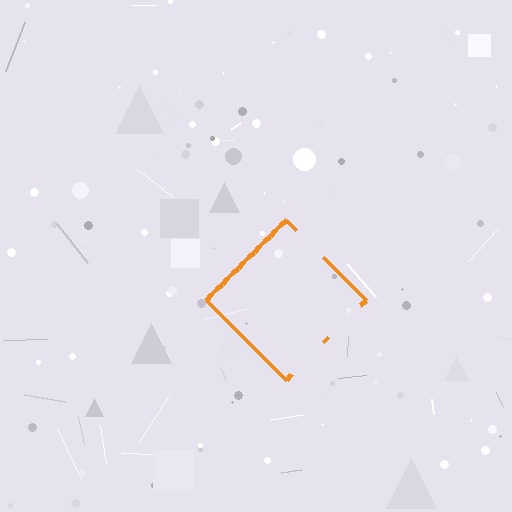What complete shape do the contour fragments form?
The contour fragments form a diamond.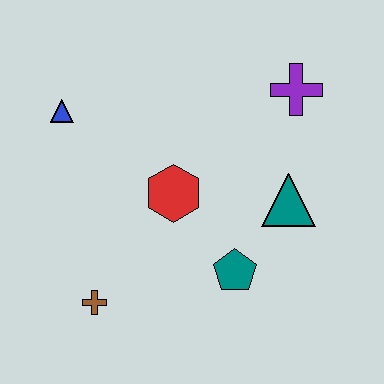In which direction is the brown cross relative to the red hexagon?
The brown cross is below the red hexagon.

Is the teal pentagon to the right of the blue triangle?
Yes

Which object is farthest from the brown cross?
The purple cross is farthest from the brown cross.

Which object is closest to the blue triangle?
The red hexagon is closest to the blue triangle.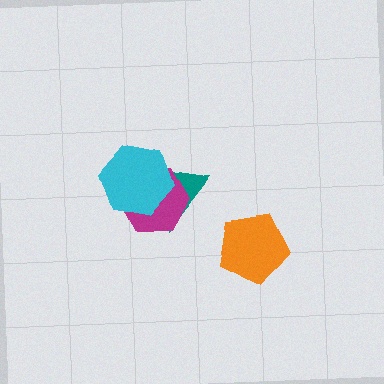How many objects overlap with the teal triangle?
2 objects overlap with the teal triangle.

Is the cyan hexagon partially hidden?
No, no other shape covers it.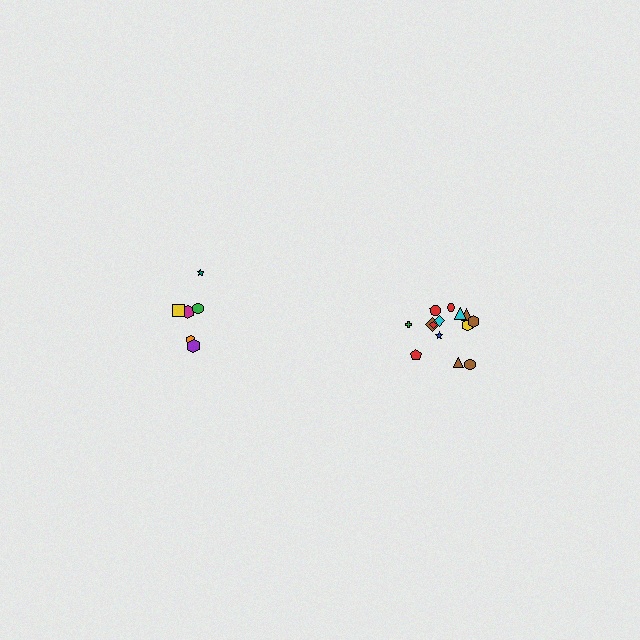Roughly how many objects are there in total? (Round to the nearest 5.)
Roughly 20 objects in total.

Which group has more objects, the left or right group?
The right group.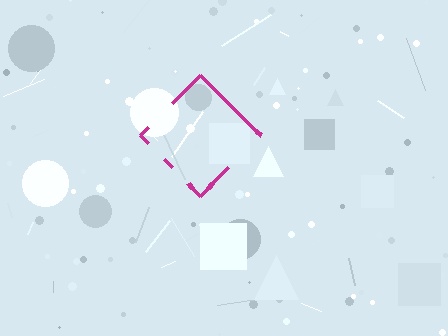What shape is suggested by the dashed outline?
The dashed outline suggests a diamond.